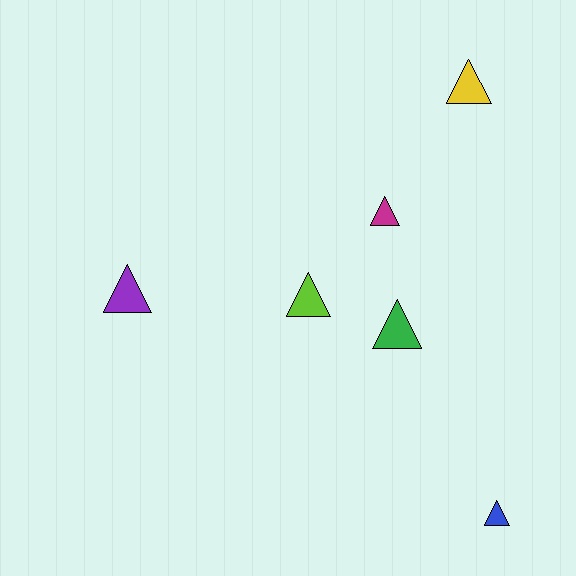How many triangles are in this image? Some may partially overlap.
There are 6 triangles.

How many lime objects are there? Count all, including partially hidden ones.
There is 1 lime object.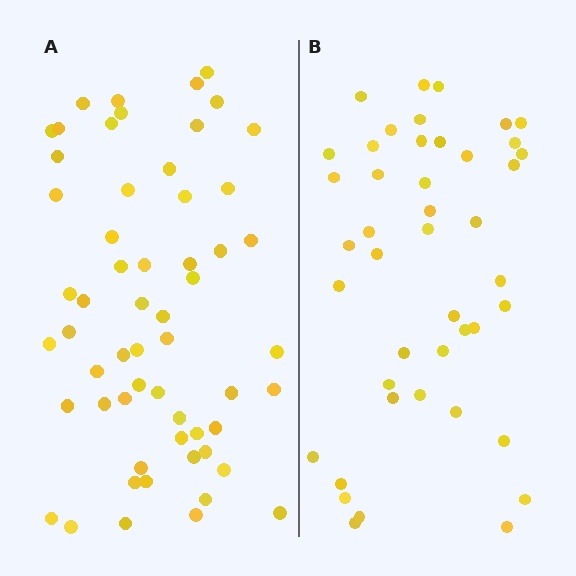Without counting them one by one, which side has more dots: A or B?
Region A (the left region) has more dots.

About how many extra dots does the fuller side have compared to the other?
Region A has approximately 15 more dots than region B.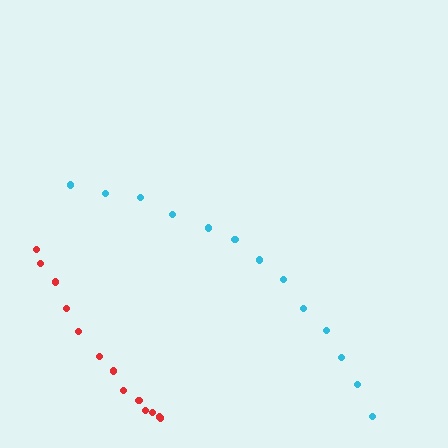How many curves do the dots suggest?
There are 2 distinct paths.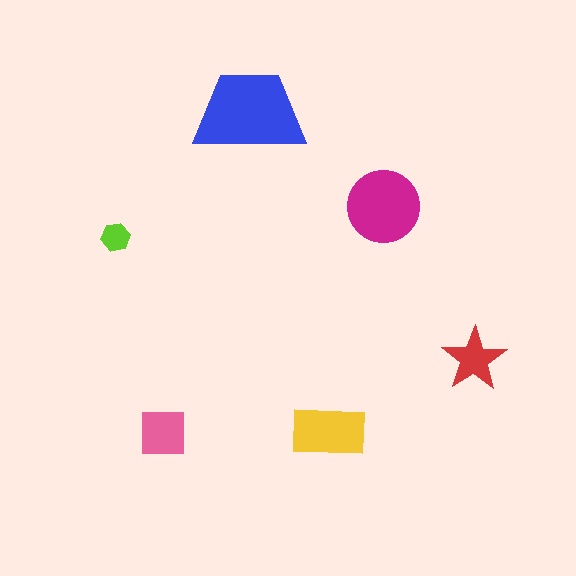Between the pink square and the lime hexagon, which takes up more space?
The pink square.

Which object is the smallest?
The lime hexagon.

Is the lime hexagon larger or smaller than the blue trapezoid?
Smaller.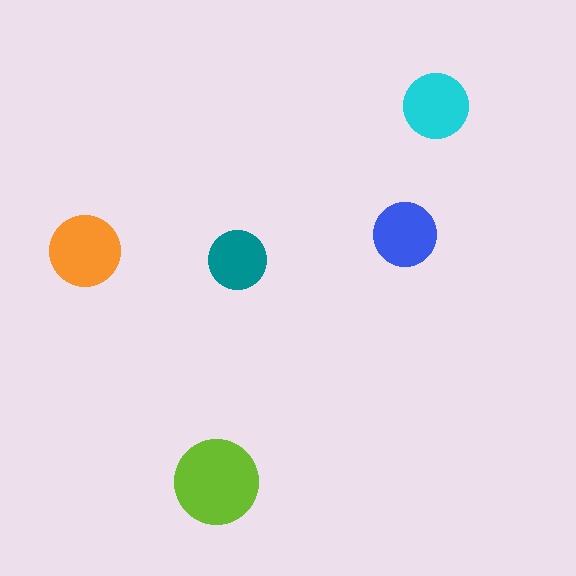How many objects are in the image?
There are 5 objects in the image.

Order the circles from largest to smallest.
the lime one, the orange one, the cyan one, the blue one, the teal one.